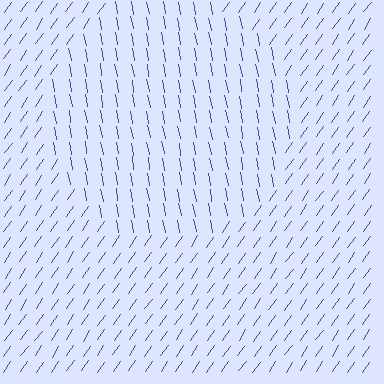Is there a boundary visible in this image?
Yes, there is a texture boundary formed by a change in line orientation.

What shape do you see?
I see a circle.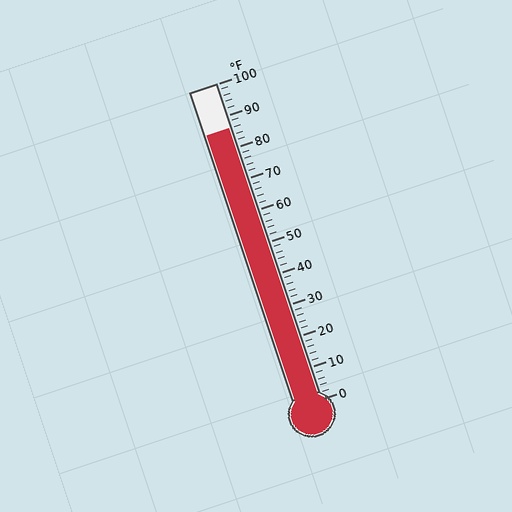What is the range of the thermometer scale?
The thermometer scale ranges from 0°F to 100°F.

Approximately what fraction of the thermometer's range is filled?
The thermometer is filled to approximately 85% of its range.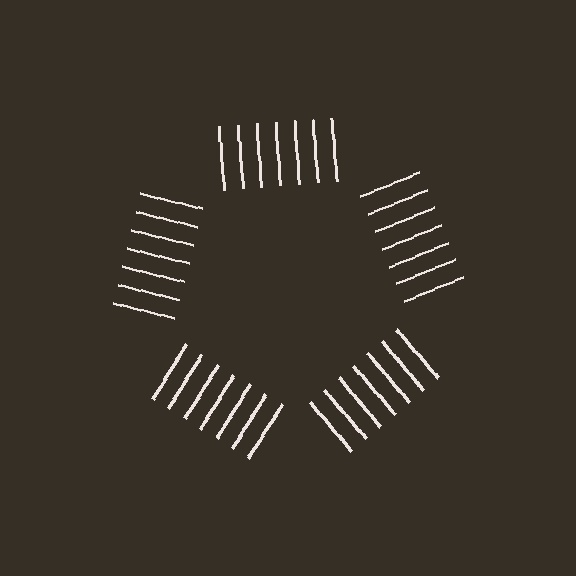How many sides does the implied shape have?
5 sides — the line-ends trace a pentagon.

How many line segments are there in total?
35 — 7 along each of the 5 edges.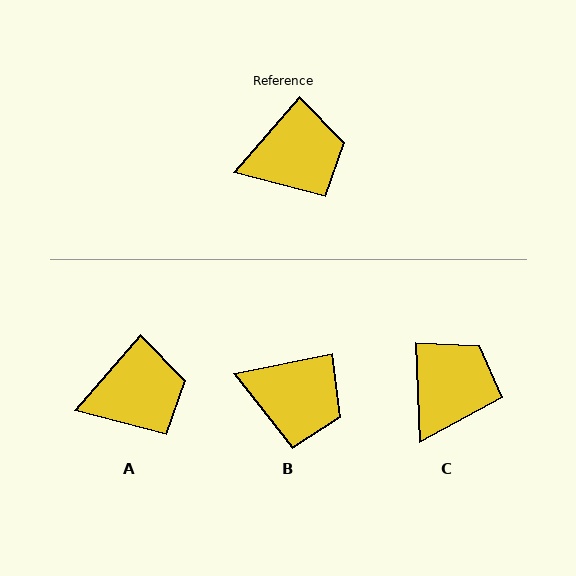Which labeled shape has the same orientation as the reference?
A.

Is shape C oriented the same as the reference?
No, it is off by about 43 degrees.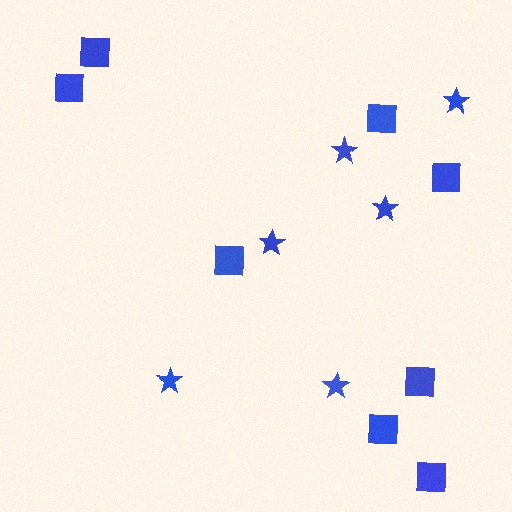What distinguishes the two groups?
There are 2 groups: one group of stars (6) and one group of squares (8).